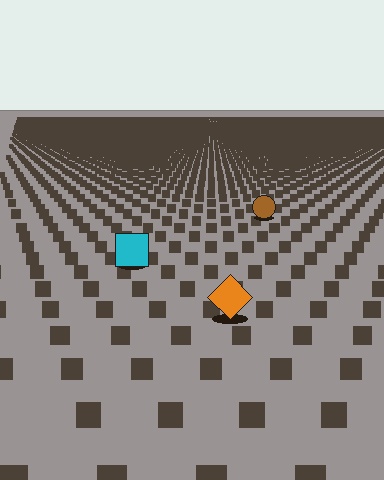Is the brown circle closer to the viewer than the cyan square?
No. The cyan square is closer — you can tell from the texture gradient: the ground texture is coarser near it.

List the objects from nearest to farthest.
From nearest to farthest: the orange diamond, the cyan square, the brown circle.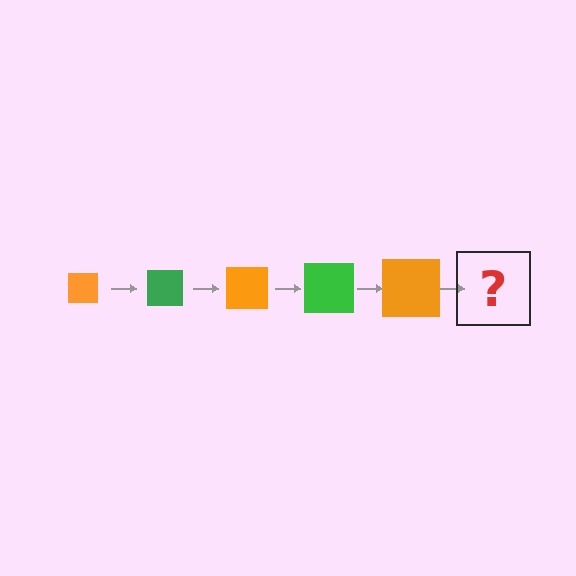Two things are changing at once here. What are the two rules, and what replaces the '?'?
The two rules are that the square grows larger each step and the color cycles through orange and green. The '?' should be a green square, larger than the previous one.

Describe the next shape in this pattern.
It should be a green square, larger than the previous one.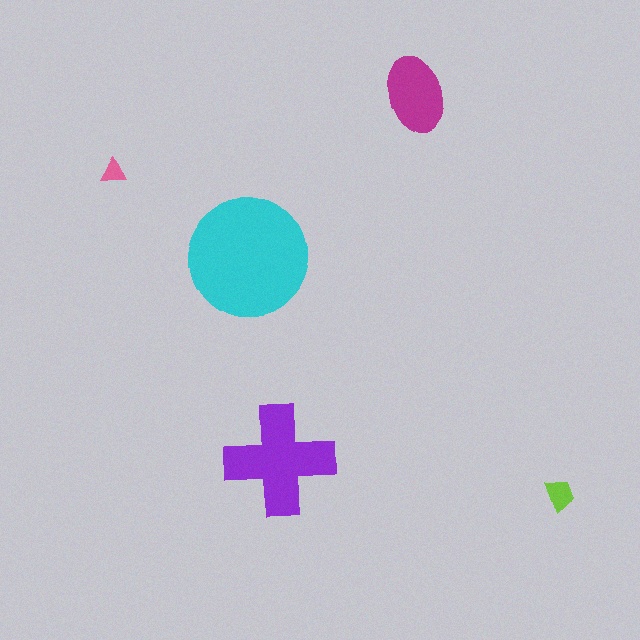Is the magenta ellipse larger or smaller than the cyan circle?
Smaller.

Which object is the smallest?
The pink triangle.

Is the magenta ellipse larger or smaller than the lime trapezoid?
Larger.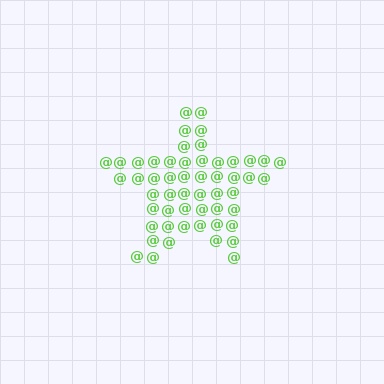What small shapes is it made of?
It is made of small at signs.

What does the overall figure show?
The overall figure shows a star.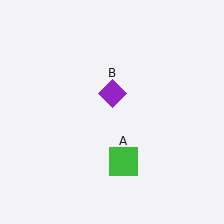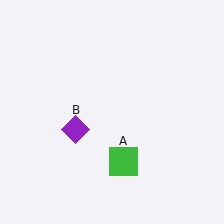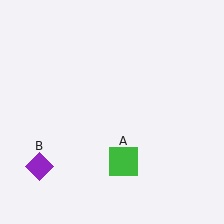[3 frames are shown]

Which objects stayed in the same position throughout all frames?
Green square (object A) remained stationary.